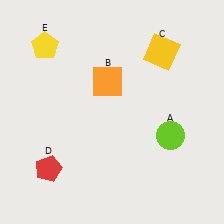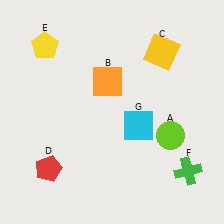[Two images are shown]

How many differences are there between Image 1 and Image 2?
There are 2 differences between the two images.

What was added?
A green cross (F), a cyan square (G) were added in Image 2.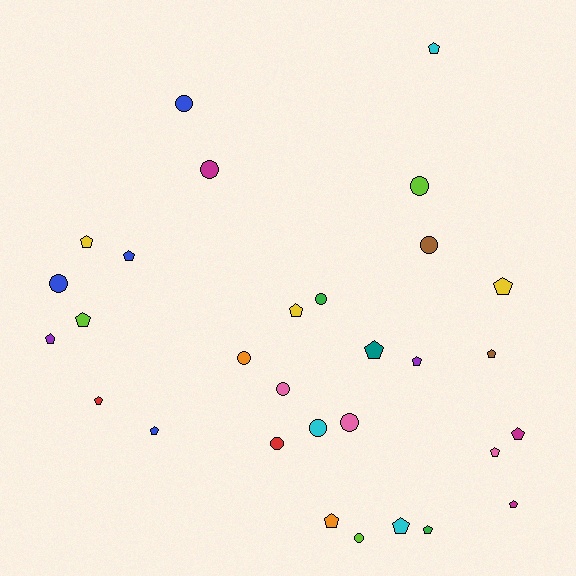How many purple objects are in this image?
There are 2 purple objects.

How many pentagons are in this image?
There are 18 pentagons.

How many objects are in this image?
There are 30 objects.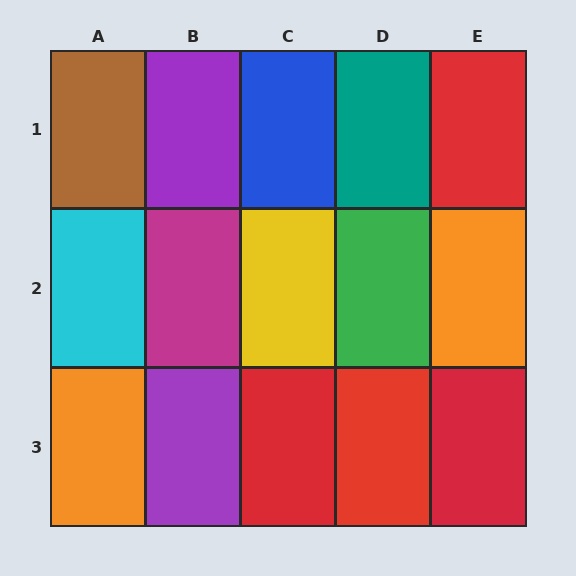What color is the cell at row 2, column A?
Cyan.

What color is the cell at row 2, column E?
Orange.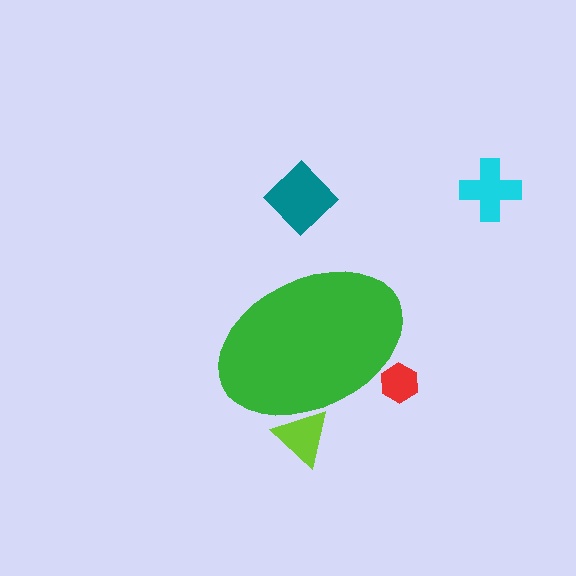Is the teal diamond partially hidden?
No, the teal diamond is fully visible.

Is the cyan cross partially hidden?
No, the cyan cross is fully visible.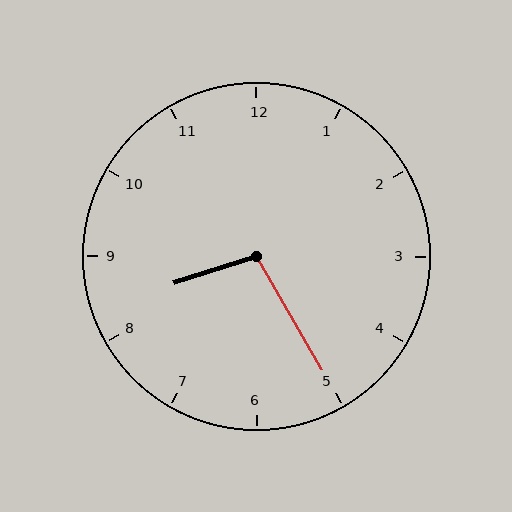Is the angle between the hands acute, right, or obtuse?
It is obtuse.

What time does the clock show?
8:25.